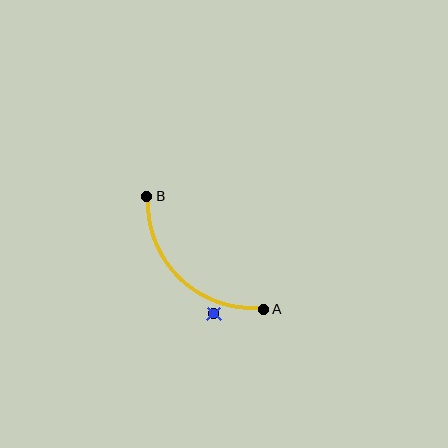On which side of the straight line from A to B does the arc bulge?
The arc bulges below and to the left of the straight line connecting A and B.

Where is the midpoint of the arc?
The arc midpoint is the point on the curve farthest from the straight line joining A and B. It sits below and to the left of that line.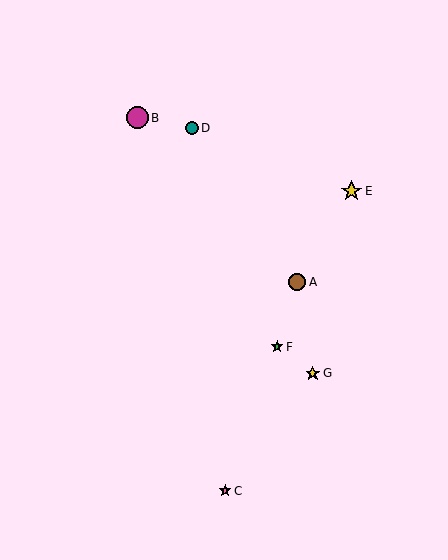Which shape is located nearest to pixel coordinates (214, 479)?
The pink star (labeled C) at (225, 491) is nearest to that location.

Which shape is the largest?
The magenta circle (labeled B) is the largest.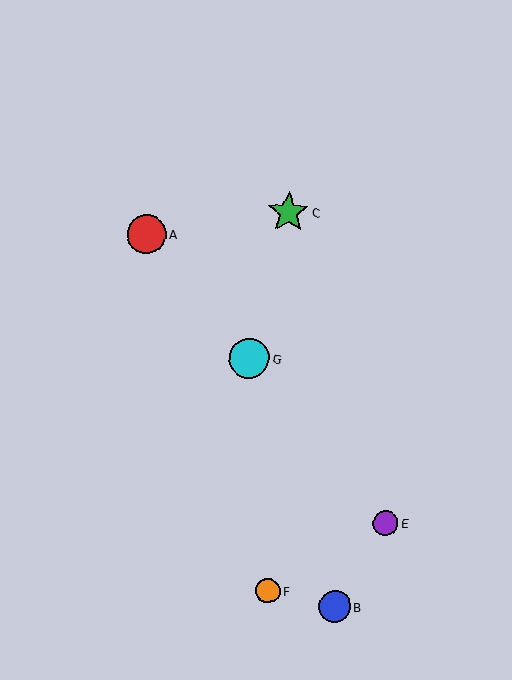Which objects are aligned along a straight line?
Objects A, D, E, G are aligned along a straight line.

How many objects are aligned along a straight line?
4 objects (A, D, E, G) are aligned along a straight line.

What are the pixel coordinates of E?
Object E is at (385, 523).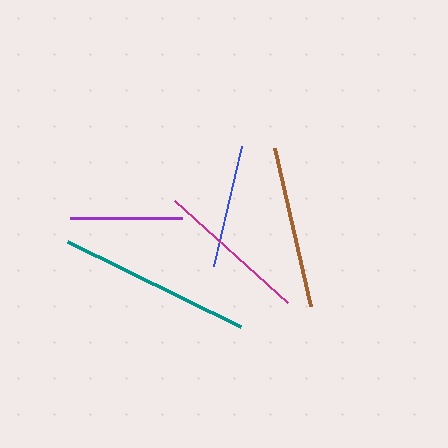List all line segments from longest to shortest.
From longest to shortest: teal, brown, magenta, blue, purple.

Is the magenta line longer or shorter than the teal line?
The teal line is longer than the magenta line.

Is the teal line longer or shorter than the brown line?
The teal line is longer than the brown line.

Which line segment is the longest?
The teal line is the longest at approximately 193 pixels.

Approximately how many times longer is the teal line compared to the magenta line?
The teal line is approximately 1.3 times the length of the magenta line.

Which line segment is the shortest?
The purple line is the shortest at approximately 112 pixels.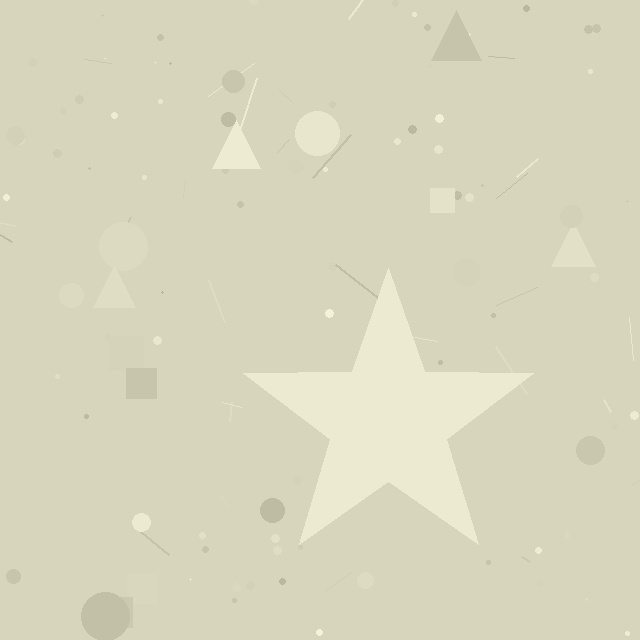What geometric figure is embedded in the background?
A star is embedded in the background.